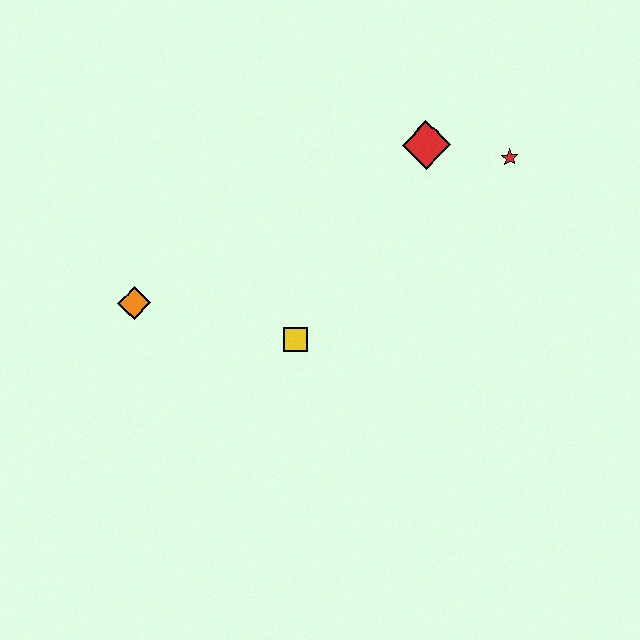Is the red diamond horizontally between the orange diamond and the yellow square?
No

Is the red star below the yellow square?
No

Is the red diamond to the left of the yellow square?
No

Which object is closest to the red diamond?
The red star is closest to the red diamond.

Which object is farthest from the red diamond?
The orange diamond is farthest from the red diamond.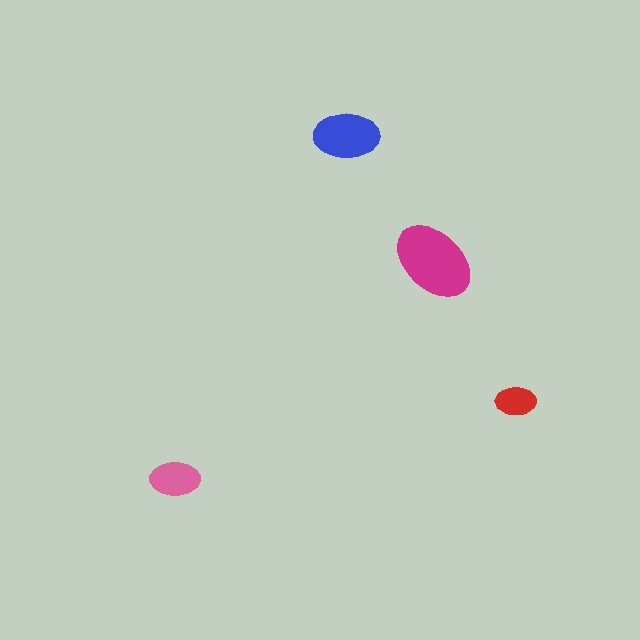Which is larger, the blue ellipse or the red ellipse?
The blue one.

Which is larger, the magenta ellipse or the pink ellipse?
The magenta one.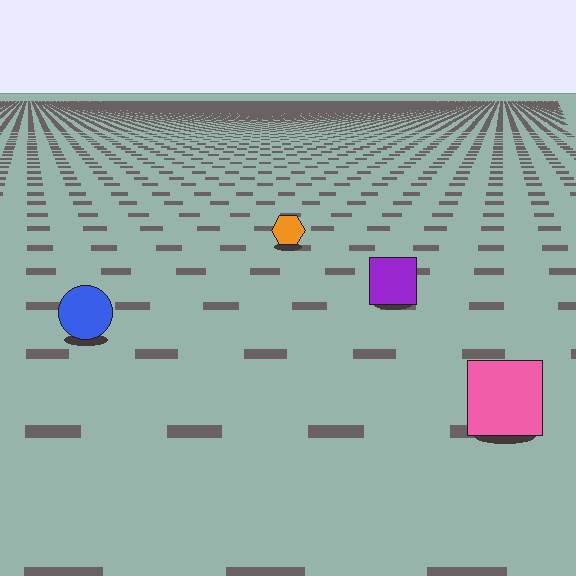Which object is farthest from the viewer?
The orange hexagon is farthest from the viewer. It appears smaller and the ground texture around it is denser.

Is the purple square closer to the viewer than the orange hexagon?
Yes. The purple square is closer — you can tell from the texture gradient: the ground texture is coarser near it.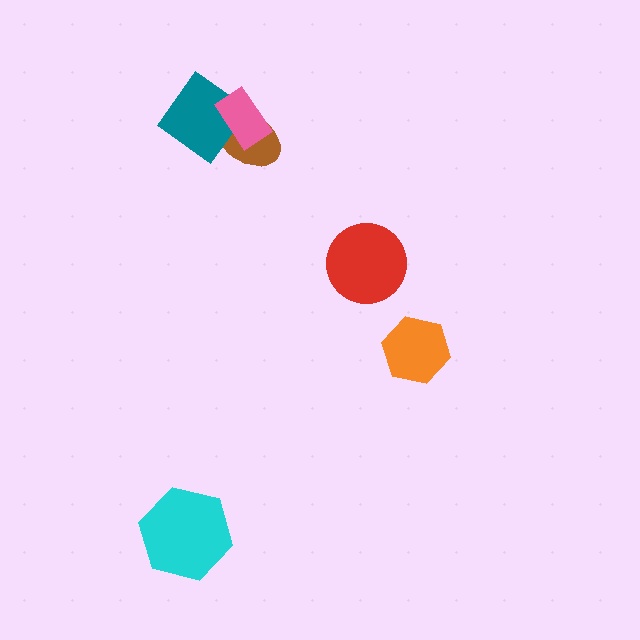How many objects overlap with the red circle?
0 objects overlap with the red circle.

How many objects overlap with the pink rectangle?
2 objects overlap with the pink rectangle.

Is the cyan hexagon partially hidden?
No, no other shape covers it.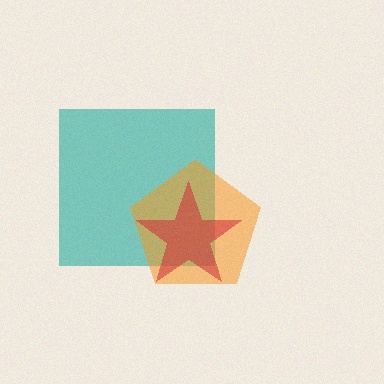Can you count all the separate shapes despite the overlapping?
Yes, there are 3 separate shapes.